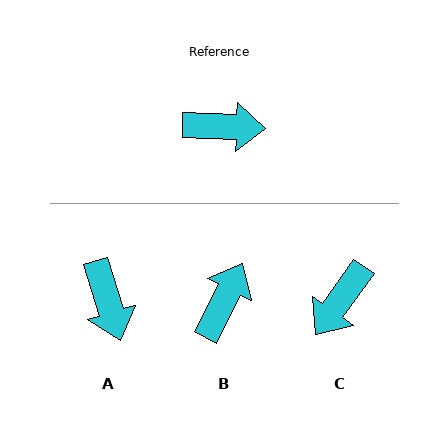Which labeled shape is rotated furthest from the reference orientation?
C, about 123 degrees away.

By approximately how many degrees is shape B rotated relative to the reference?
Approximately 65 degrees counter-clockwise.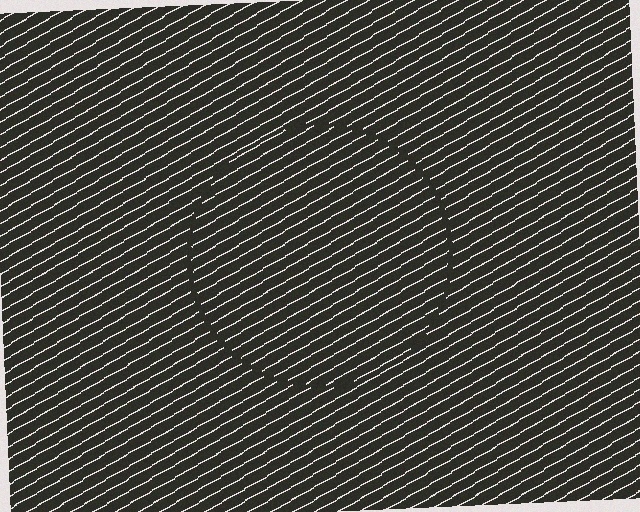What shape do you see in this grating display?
An illusory circle. The interior of the shape contains the same grating, shifted by half a period — the contour is defined by the phase discontinuity where line-ends from the inner and outer gratings abut.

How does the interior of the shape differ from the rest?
The interior of the shape contains the same grating, shifted by half a period — the contour is defined by the phase discontinuity where line-ends from the inner and outer gratings abut.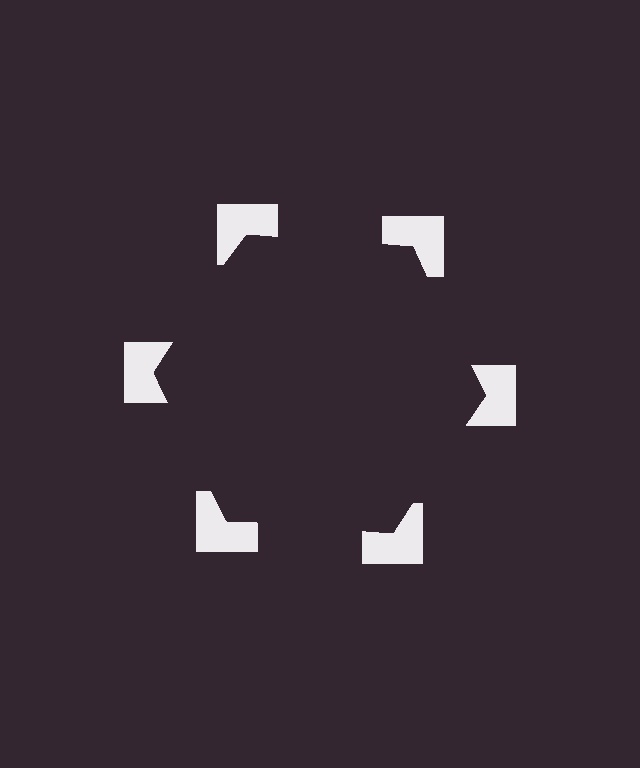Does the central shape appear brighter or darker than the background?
It typically appears slightly darker than the background, even though no actual brightness change is drawn.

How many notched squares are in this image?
There are 6 — one at each vertex of the illusory hexagon.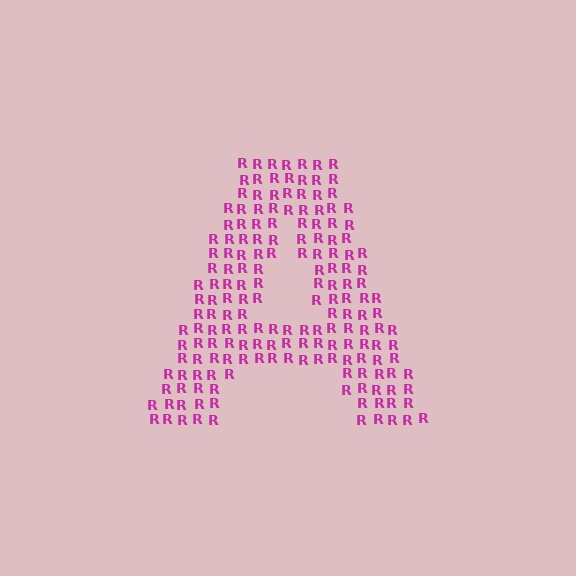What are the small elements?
The small elements are letter R's.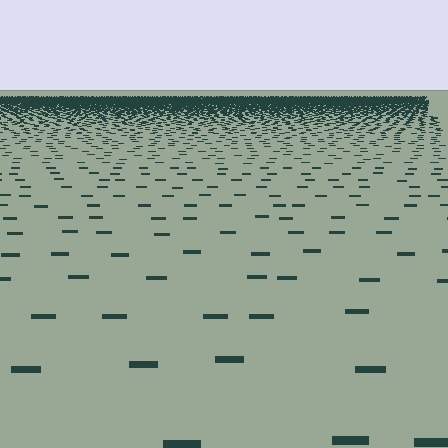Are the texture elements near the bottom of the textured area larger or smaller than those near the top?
Larger. Near the bottom, elements are closer to the viewer and appear at a bigger on-screen size.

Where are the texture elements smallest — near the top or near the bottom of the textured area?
Near the top.